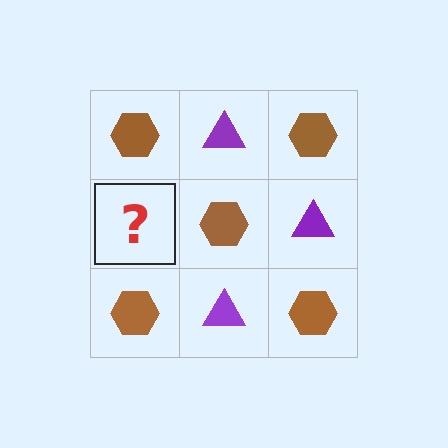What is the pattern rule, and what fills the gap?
The rule is that it alternates brown hexagon and purple triangle in a checkerboard pattern. The gap should be filled with a purple triangle.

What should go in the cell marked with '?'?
The missing cell should contain a purple triangle.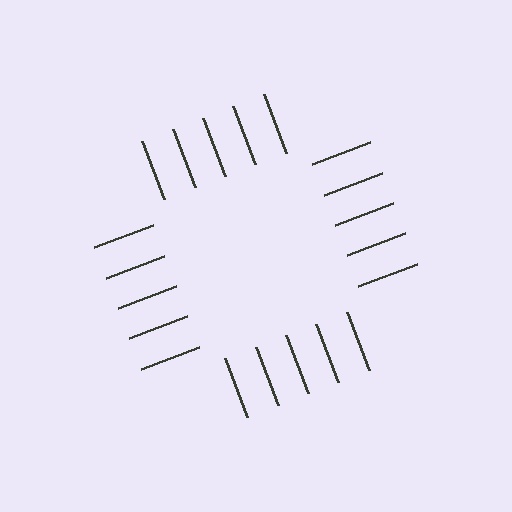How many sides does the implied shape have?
4 sides — the line-ends trace a square.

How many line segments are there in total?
20 — 5 along each of the 4 edges.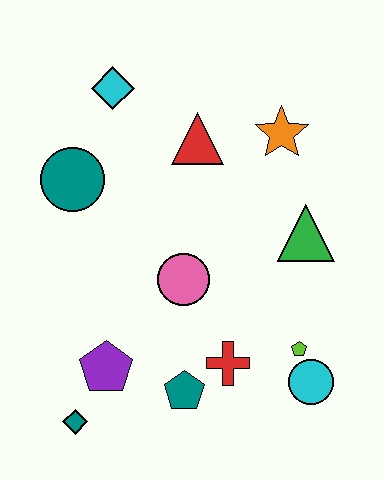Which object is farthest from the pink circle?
The cyan diamond is farthest from the pink circle.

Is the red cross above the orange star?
No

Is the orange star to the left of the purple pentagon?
No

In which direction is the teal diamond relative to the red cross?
The teal diamond is to the left of the red cross.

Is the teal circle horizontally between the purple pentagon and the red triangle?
No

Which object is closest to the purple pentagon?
The teal diamond is closest to the purple pentagon.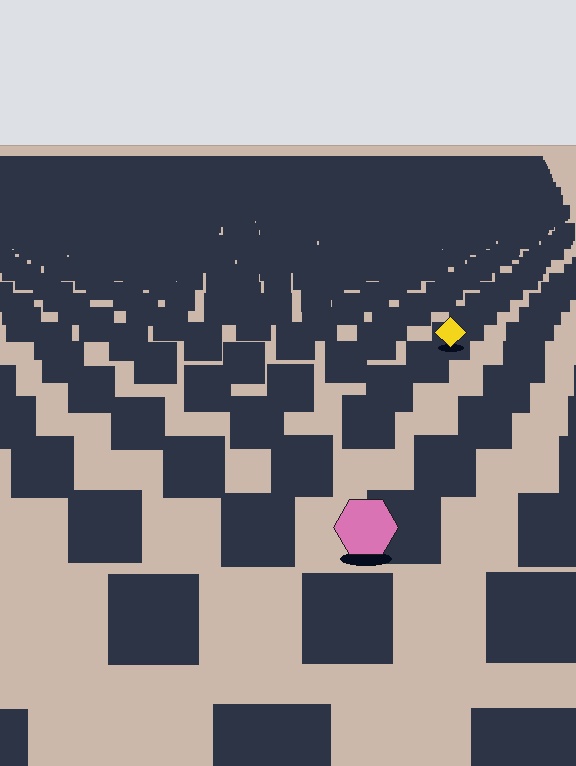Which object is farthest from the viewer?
The yellow diamond is farthest from the viewer. It appears smaller and the ground texture around it is denser.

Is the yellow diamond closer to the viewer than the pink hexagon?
No. The pink hexagon is closer — you can tell from the texture gradient: the ground texture is coarser near it.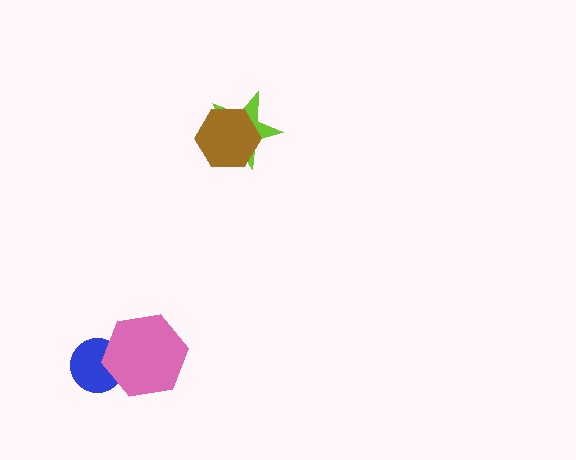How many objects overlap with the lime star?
1 object overlaps with the lime star.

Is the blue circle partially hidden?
Yes, it is partially covered by another shape.